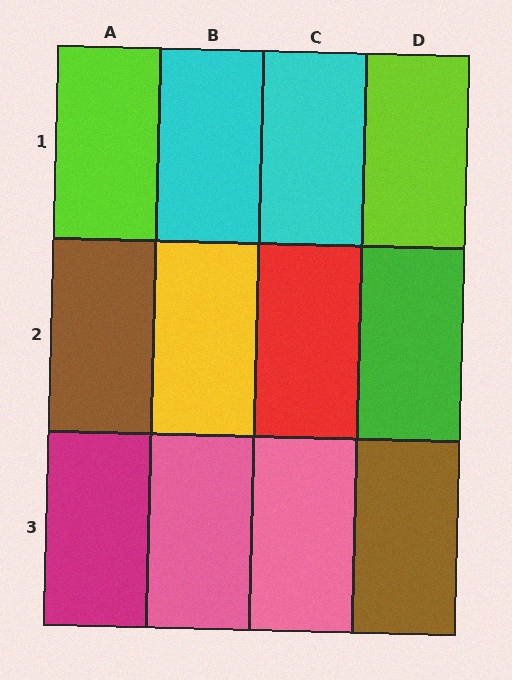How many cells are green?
1 cell is green.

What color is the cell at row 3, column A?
Magenta.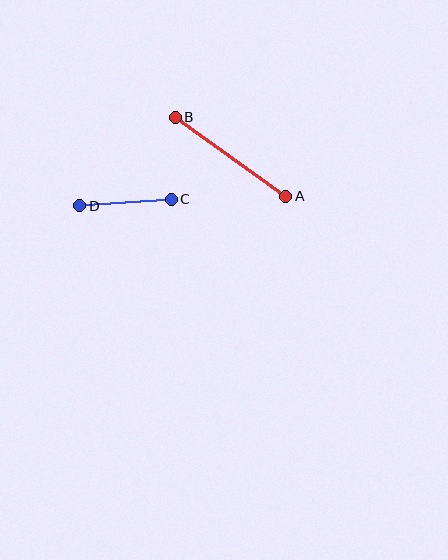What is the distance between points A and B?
The distance is approximately 136 pixels.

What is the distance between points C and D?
The distance is approximately 92 pixels.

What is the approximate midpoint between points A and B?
The midpoint is at approximately (230, 157) pixels.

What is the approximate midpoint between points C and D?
The midpoint is at approximately (125, 203) pixels.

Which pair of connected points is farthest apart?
Points A and B are farthest apart.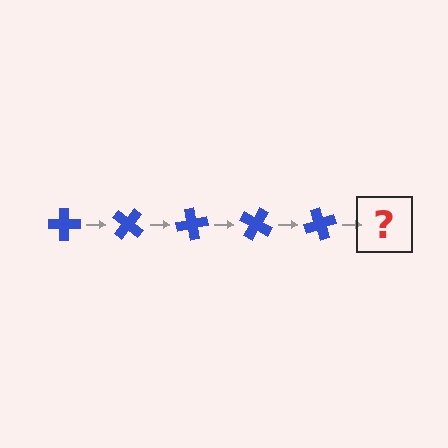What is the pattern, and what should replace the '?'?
The pattern is that the cross rotates 40 degrees each step. The '?' should be a blue cross rotated 200 degrees.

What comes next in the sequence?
The next element should be a blue cross rotated 200 degrees.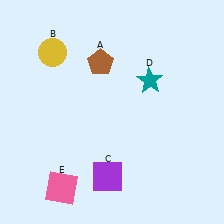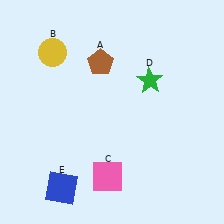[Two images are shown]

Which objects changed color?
C changed from purple to pink. D changed from teal to green. E changed from pink to blue.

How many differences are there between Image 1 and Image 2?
There are 3 differences between the two images.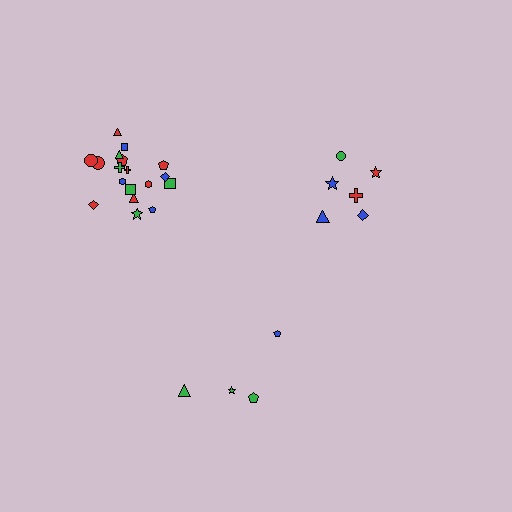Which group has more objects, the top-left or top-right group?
The top-left group.